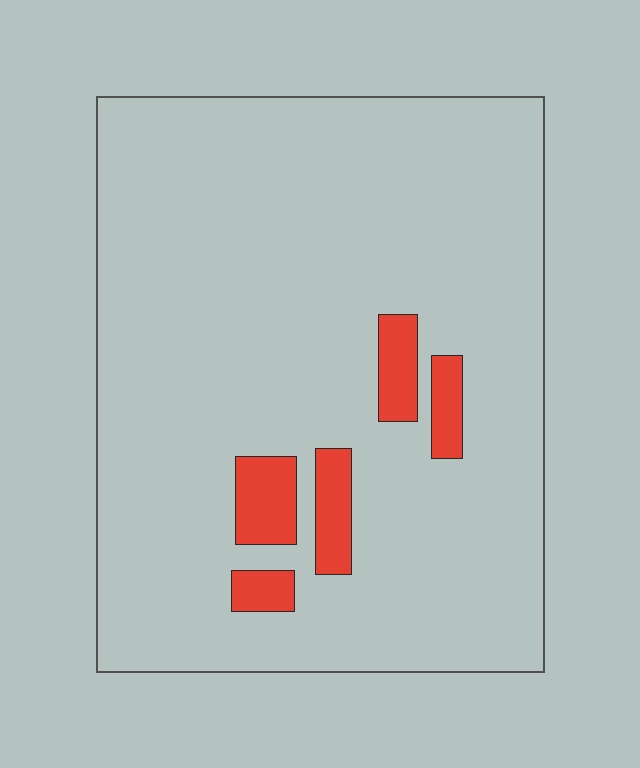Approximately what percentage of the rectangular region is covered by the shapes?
Approximately 10%.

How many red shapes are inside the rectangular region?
5.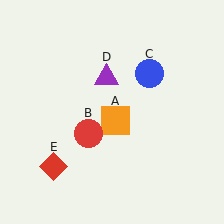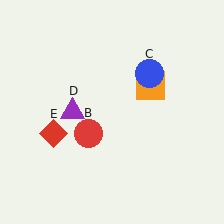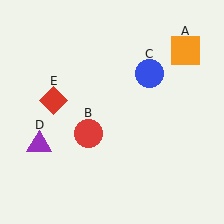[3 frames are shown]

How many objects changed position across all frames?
3 objects changed position: orange square (object A), purple triangle (object D), red diamond (object E).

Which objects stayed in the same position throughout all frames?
Red circle (object B) and blue circle (object C) remained stationary.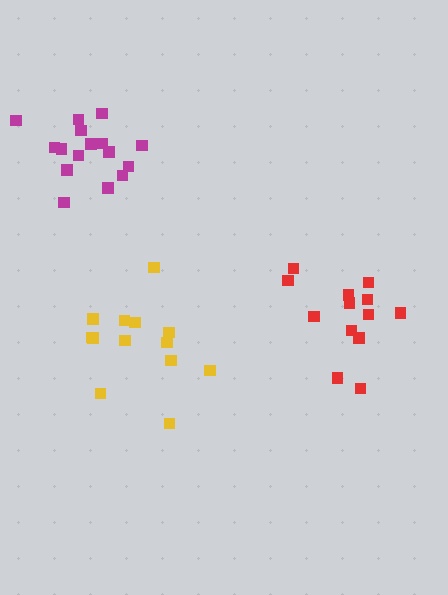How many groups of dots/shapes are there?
There are 3 groups.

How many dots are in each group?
Group 1: 16 dots, Group 2: 13 dots, Group 3: 13 dots (42 total).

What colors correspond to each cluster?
The clusters are colored: magenta, red, yellow.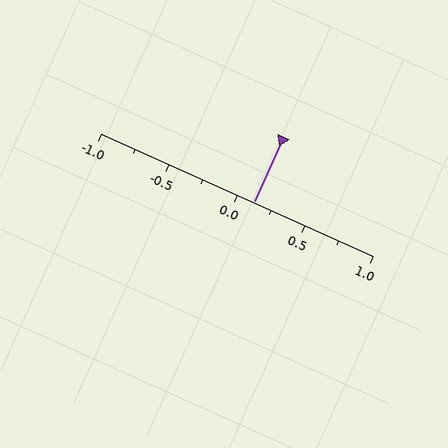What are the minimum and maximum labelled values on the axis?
The axis runs from -1.0 to 1.0.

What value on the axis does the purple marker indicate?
The marker indicates approximately 0.12.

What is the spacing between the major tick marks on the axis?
The major ticks are spaced 0.5 apart.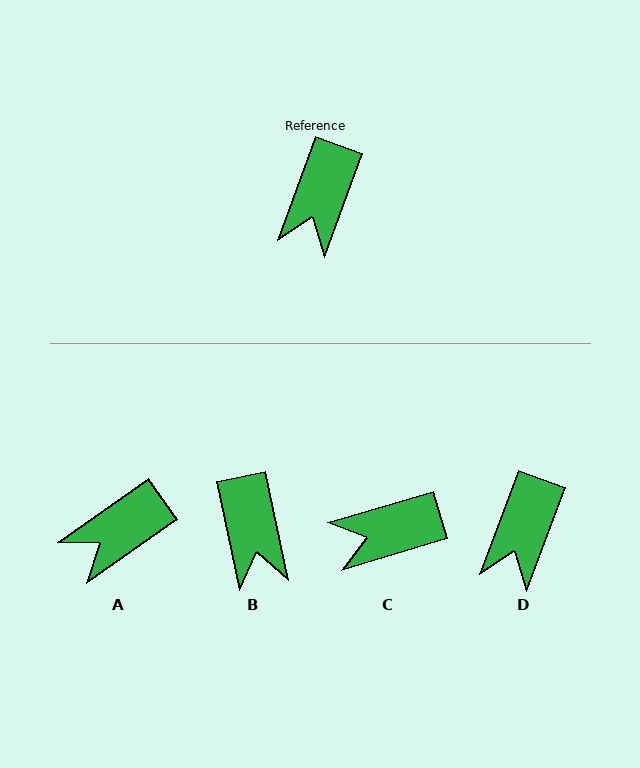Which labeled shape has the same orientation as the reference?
D.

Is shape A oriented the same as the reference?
No, it is off by about 34 degrees.